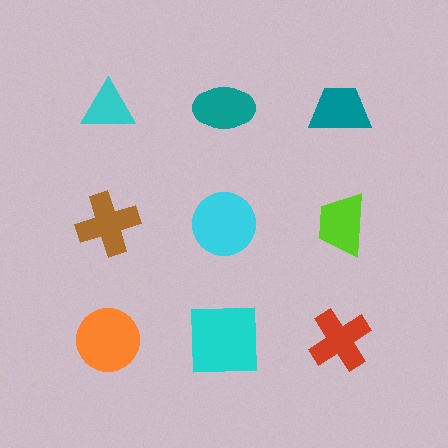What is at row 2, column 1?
A brown cross.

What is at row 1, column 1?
A cyan triangle.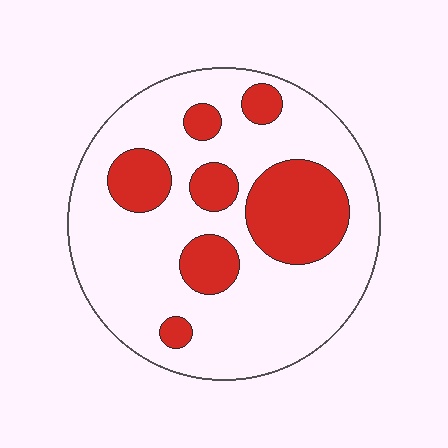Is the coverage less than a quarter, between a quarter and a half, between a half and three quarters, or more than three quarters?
Between a quarter and a half.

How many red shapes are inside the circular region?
7.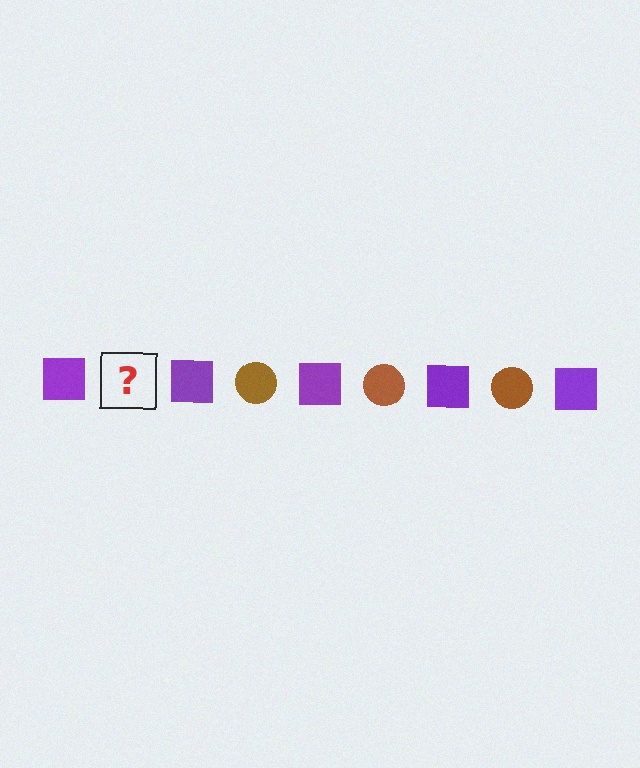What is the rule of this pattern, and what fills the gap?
The rule is that the pattern alternates between purple square and brown circle. The gap should be filled with a brown circle.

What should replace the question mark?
The question mark should be replaced with a brown circle.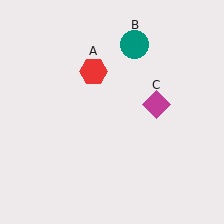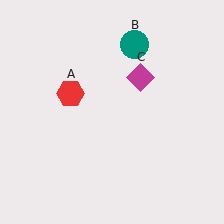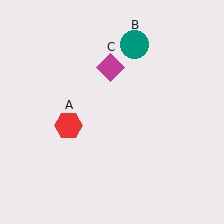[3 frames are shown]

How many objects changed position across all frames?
2 objects changed position: red hexagon (object A), magenta diamond (object C).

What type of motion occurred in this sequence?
The red hexagon (object A), magenta diamond (object C) rotated counterclockwise around the center of the scene.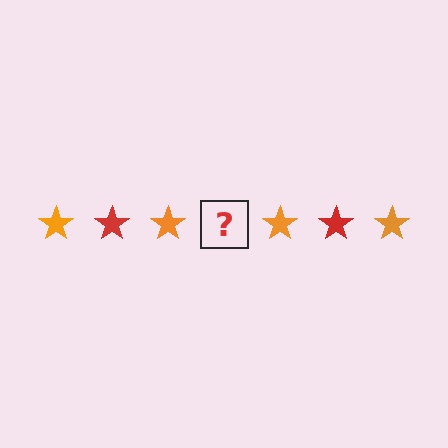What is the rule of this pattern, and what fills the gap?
The rule is that the pattern cycles through orange, red stars. The gap should be filled with a red star.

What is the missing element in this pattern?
The missing element is a red star.